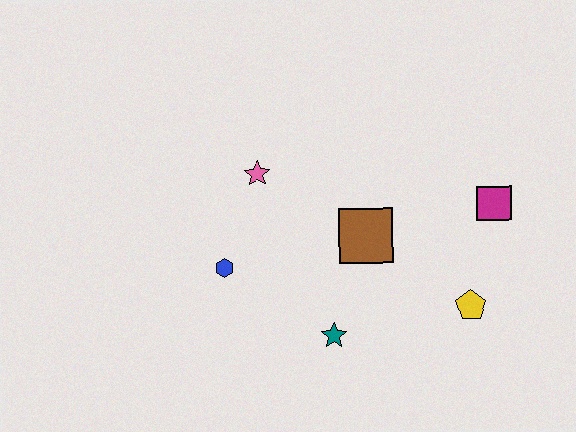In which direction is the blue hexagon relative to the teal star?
The blue hexagon is to the left of the teal star.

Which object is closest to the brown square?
The teal star is closest to the brown square.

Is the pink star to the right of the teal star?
No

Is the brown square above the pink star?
No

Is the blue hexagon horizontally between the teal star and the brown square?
No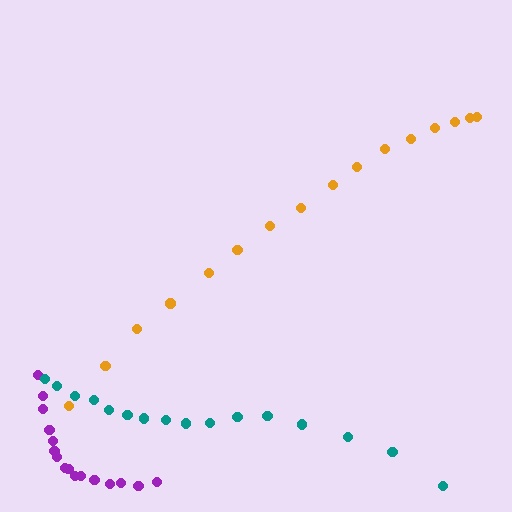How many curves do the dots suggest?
There are 3 distinct paths.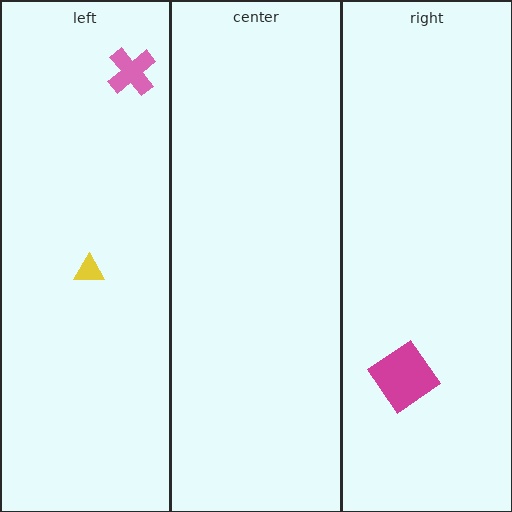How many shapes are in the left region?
2.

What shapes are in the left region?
The yellow triangle, the pink cross.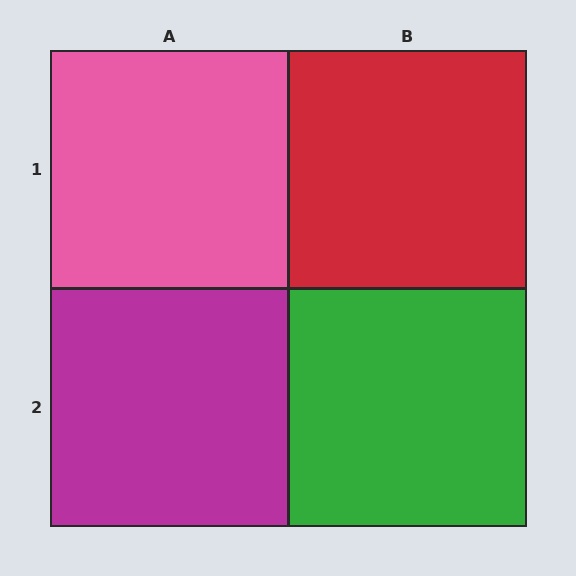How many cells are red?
1 cell is red.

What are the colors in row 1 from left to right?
Pink, red.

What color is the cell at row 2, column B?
Green.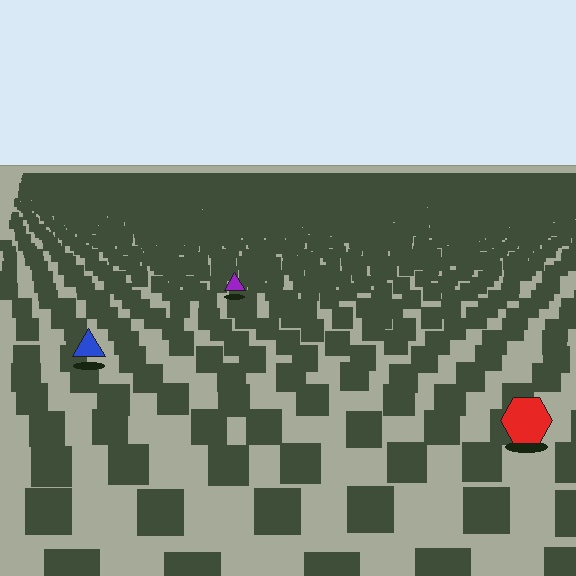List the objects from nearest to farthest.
From nearest to farthest: the red hexagon, the blue triangle, the purple triangle.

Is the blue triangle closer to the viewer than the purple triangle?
Yes. The blue triangle is closer — you can tell from the texture gradient: the ground texture is coarser near it.